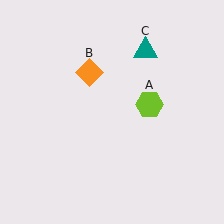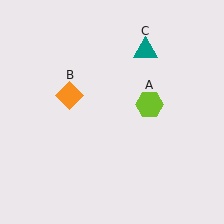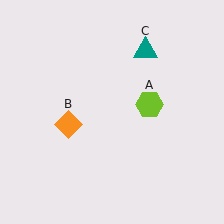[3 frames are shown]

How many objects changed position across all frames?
1 object changed position: orange diamond (object B).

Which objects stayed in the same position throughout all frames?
Lime hexagon (object A) and teal triangle (object C) remained stationary.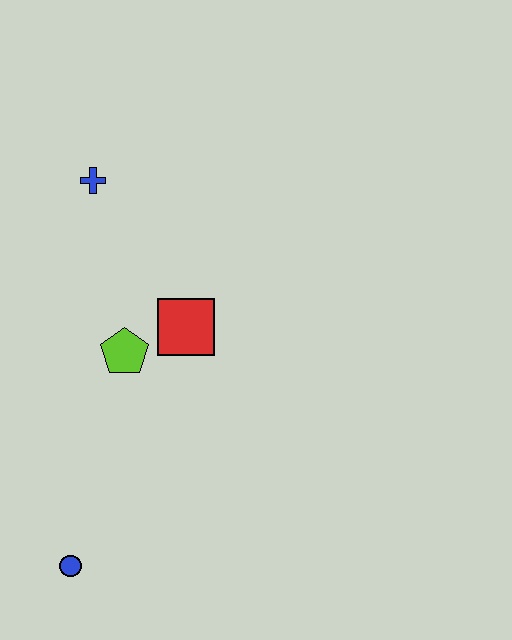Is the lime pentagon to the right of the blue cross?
Yes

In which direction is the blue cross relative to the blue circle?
The blue cross is above the blue circle.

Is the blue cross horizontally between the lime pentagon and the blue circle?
Yes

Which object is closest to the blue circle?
The lime pentagon is closest to the blue circle.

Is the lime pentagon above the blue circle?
Yes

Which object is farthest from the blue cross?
The blue circle is farthest from the blue cross.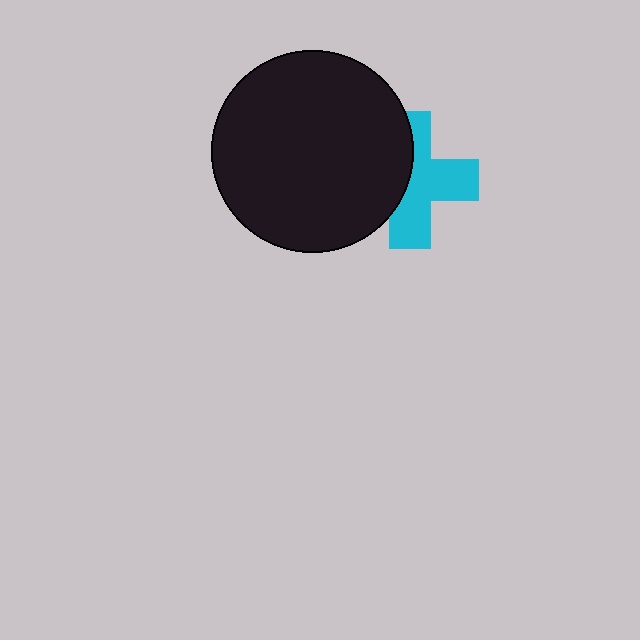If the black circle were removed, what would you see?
You would see the complete cyan cross.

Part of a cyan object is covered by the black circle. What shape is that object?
It is a cross.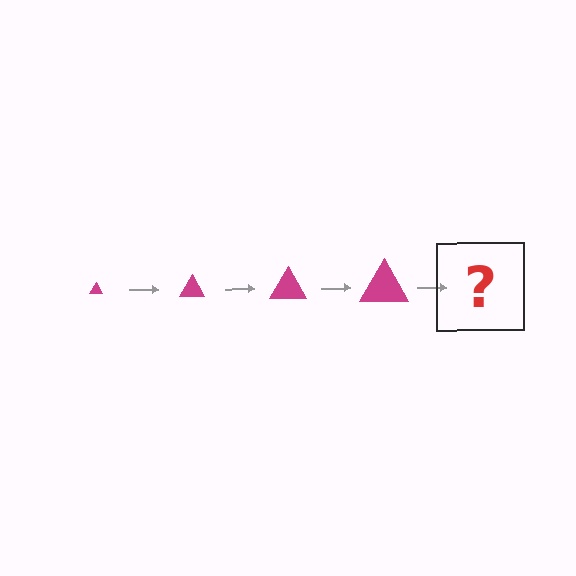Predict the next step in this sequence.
The next step is a magenta triangle, larger than the previous one.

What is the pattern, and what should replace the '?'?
The pattern is that the triangle gets progressively larger each step. The '?' should be a magenta triangle, larger than the previous one.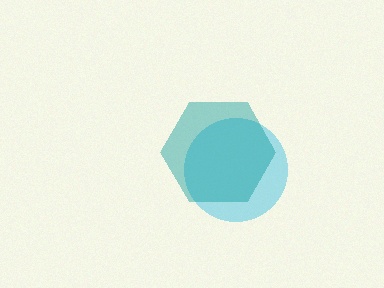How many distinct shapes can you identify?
There are 2 distinct shapes: a cyan circle, a teal hexagon.